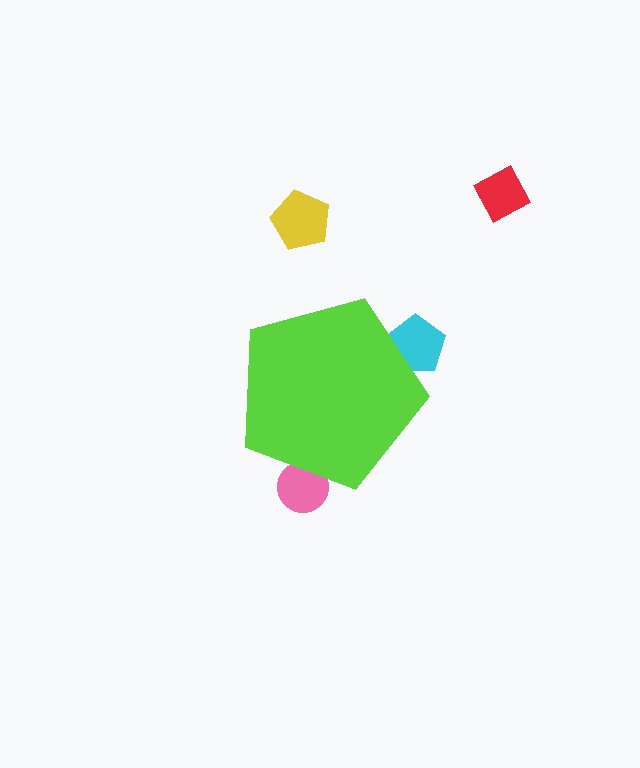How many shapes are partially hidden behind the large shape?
2 shapes are partially hidden.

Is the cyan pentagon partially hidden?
Yes, the cyan pentagon is partially hidden behind the lime pentagon.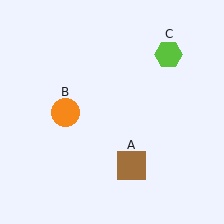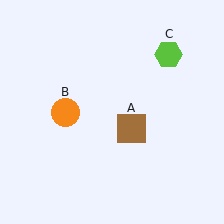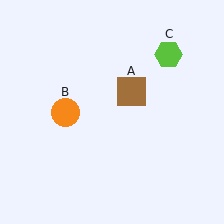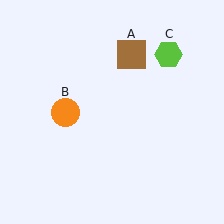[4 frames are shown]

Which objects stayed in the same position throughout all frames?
Orange circle (object B) and lime hexagon (object C) remained stationary.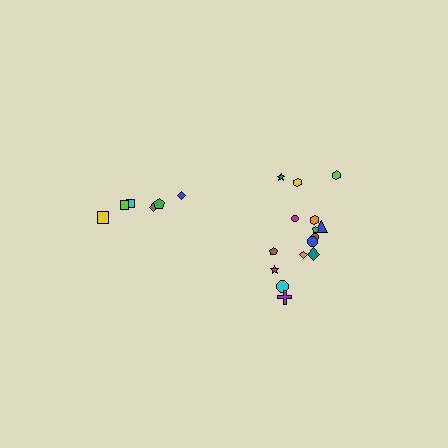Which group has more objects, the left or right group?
The right group.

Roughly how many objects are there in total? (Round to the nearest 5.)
Roughly 20 objects in total.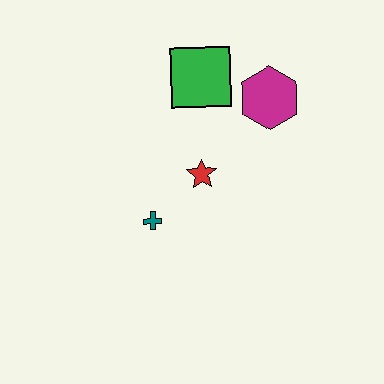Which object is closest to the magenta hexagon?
The green square is closest to the magenta hexagon.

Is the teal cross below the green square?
Yes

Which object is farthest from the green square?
The teal cross is farthest from the green square.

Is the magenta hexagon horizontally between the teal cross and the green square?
No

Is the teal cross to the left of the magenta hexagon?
Yes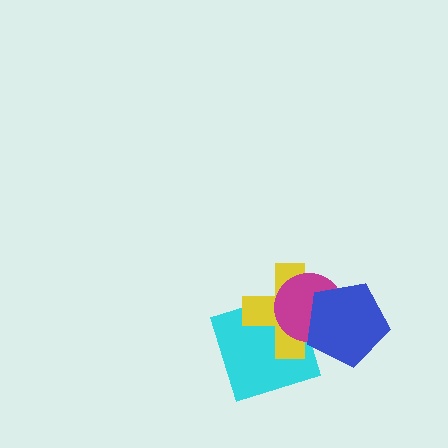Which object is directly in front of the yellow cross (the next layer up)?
The magenta circle is directly in front of the yellow cross.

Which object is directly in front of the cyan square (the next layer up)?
The yellow cross is directly in front of the cyan square.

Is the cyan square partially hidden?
Yes, it is partially covered by another shape.